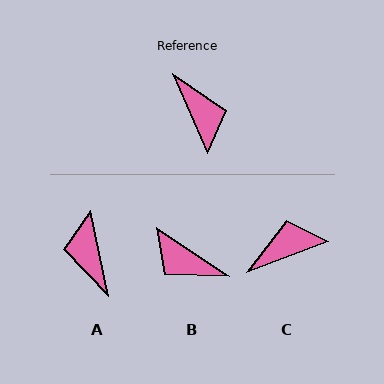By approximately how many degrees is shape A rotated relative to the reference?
Approximately 168 degrees counter-clockwise.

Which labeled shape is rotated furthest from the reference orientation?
A, about 168 degrees away.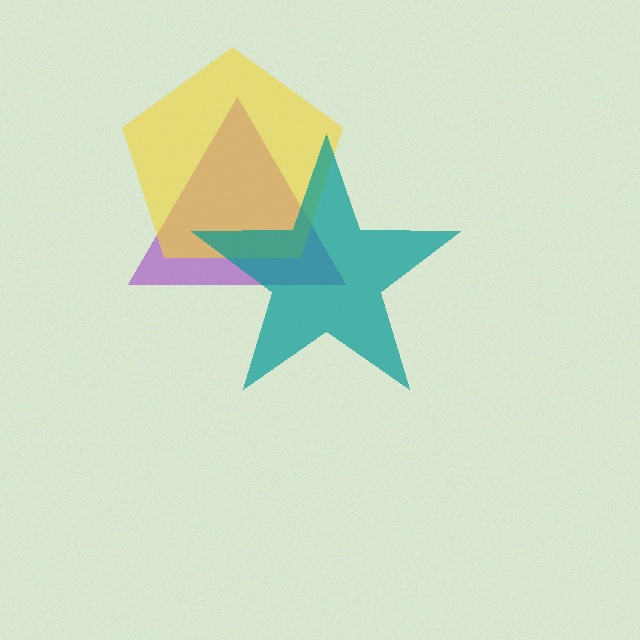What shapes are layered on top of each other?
The layered shapes are: a purple triangle, a yellow pentagon, a teal star.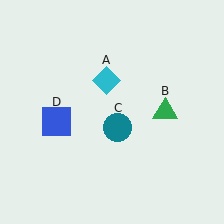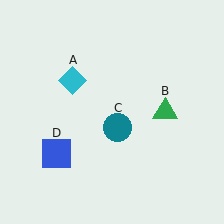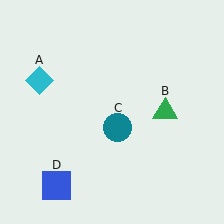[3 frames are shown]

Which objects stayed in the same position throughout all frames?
Green triangle (object B) and teal circle (object C) remained stationary.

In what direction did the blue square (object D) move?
The blue square (object D) moved down.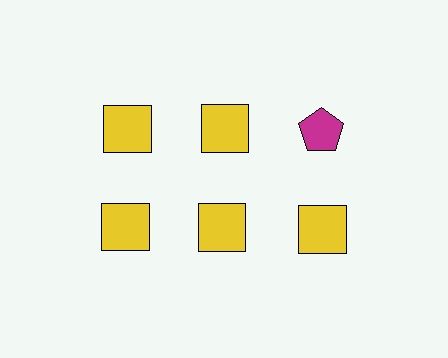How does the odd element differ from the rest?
It differs in both color (magenta instead of yellow) and shape (pentagon instead of square).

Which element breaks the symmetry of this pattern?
The magenta pentagon in the top row, center column breaks the symmetry. All other shapes are yellow squares.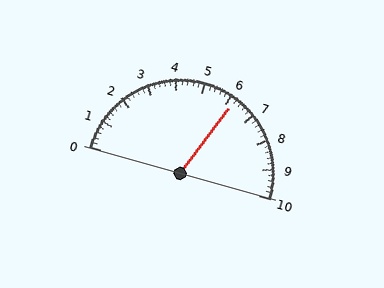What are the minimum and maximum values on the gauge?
The gauge ranges from 0 to 10.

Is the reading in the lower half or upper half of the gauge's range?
The reading is in the upper half of the range (0 to 10).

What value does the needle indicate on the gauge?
The needle indicates approximately 6.2.